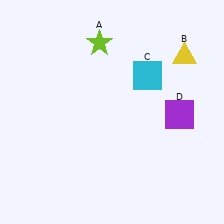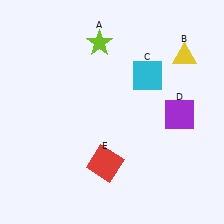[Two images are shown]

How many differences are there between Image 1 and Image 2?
There is 1 difference between the two images.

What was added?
A red square (E) was added in Image 2.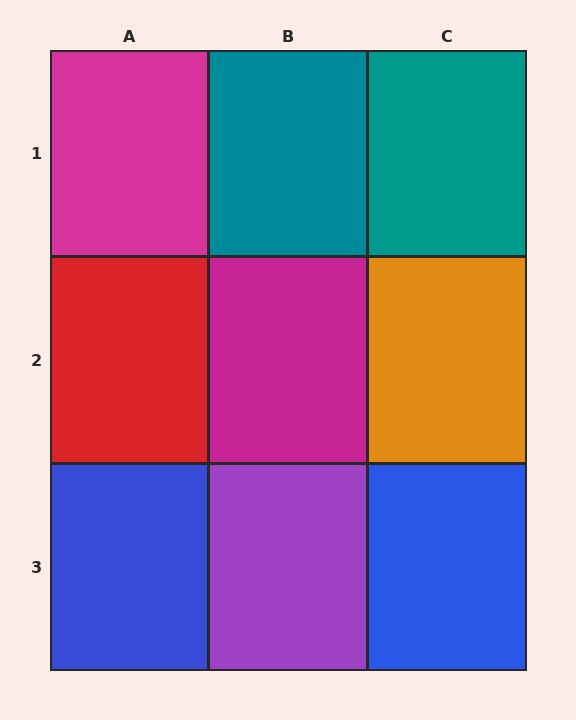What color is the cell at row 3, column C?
Blue.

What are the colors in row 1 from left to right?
Magenta, teal, teal.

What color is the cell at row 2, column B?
Magenta.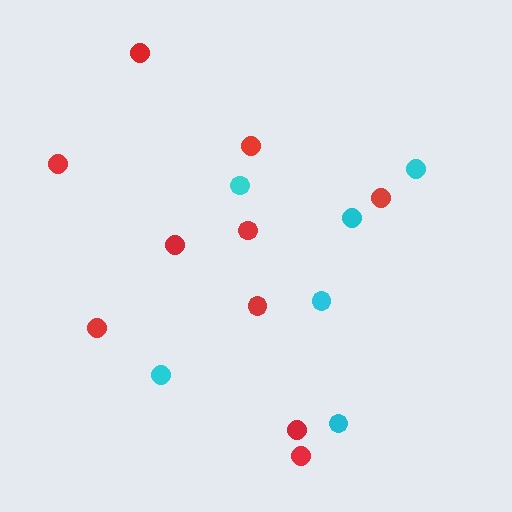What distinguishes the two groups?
There are 2 groups: one group of cyan circles (6) and one group of red circles (10).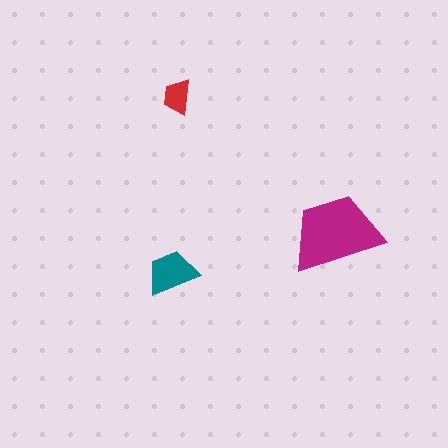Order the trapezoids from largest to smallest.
the magenta one, the teal one, the red one.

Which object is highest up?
The red trapezoid is topmost.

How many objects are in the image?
There are 3 objects in the image.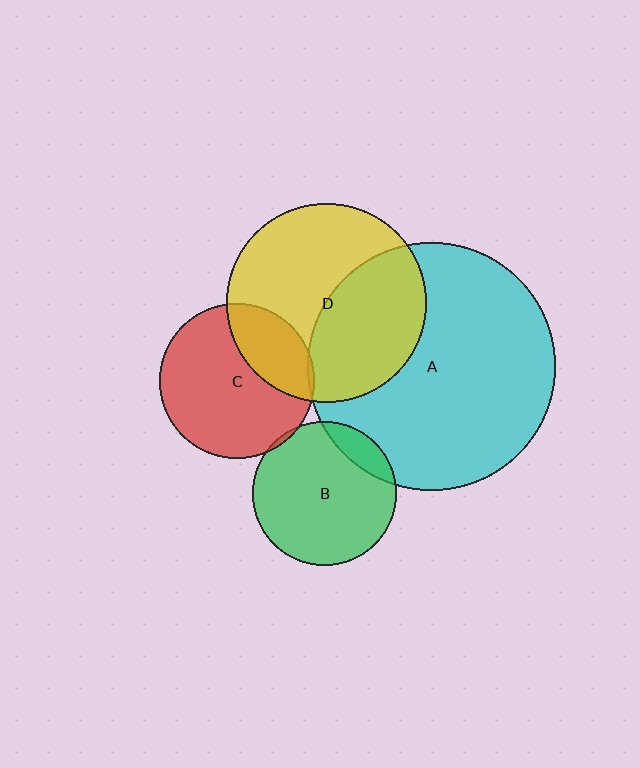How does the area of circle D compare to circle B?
Approximately 1.9 times.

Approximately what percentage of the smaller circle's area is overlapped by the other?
Approximately 40%.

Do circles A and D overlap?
Yes.